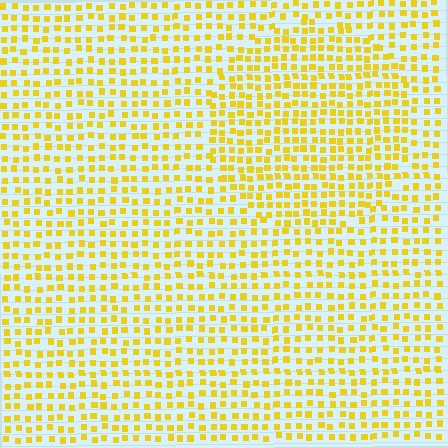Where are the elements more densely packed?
The elements are more densely packed inside the circle boundary.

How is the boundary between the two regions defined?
The boundary is defined by a change in element density (approximately 1.4x ratio). All elements are the same color, size, and shape.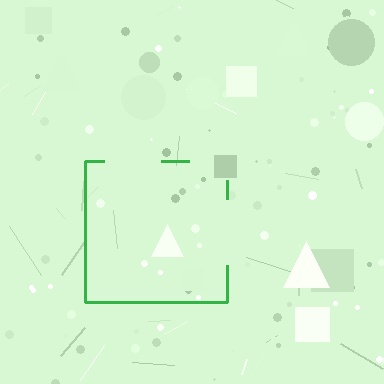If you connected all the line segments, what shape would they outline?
They would outline a square.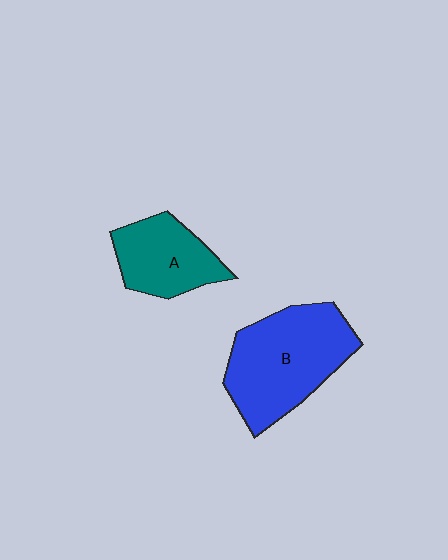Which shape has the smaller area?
Shape A (teal).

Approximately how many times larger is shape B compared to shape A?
Approximately 1.6 times.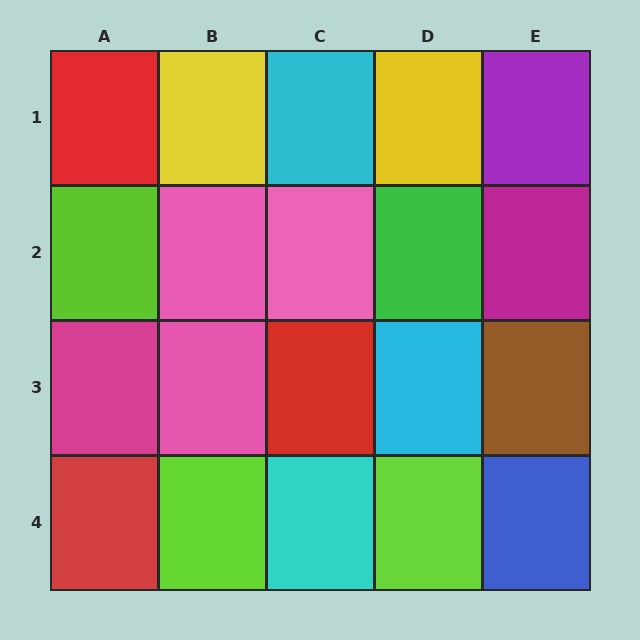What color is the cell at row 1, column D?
Yellow.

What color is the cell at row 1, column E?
Purple.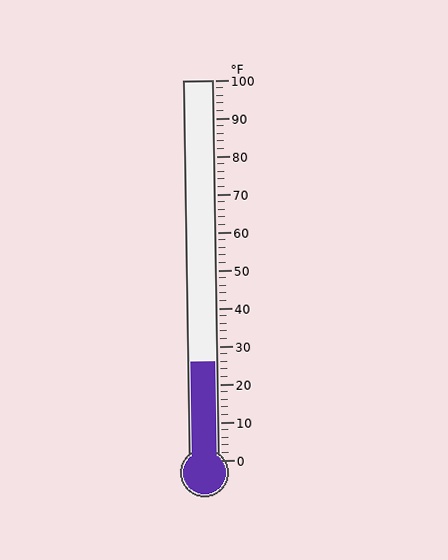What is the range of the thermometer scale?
The thermometer scale ranges from 0°F to 100°F.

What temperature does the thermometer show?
The thermometer shows approximately 26°F.